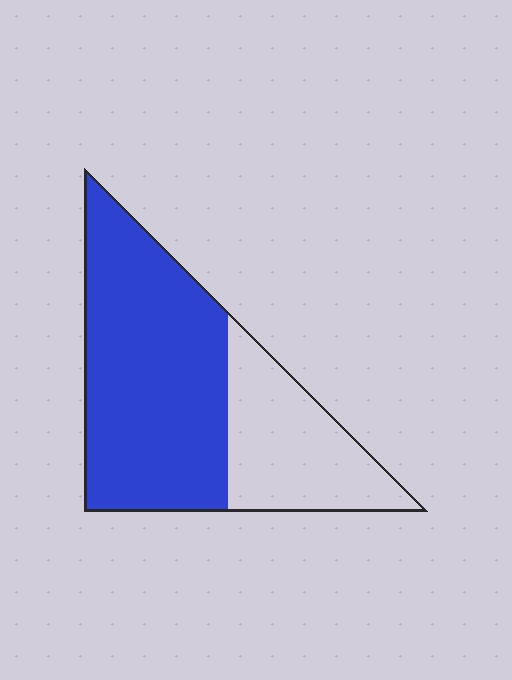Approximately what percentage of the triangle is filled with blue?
Approximately 65%.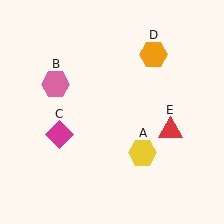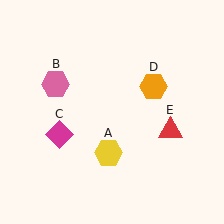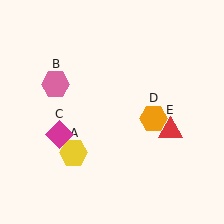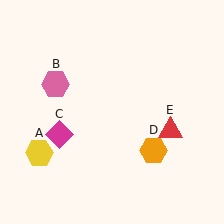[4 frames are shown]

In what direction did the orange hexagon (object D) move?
The orange hexagon (object D) moved down.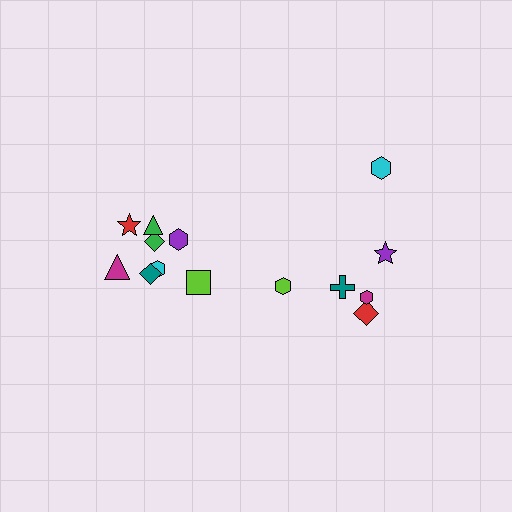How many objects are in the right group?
There are 6 objects.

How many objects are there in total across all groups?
There are 14 objects.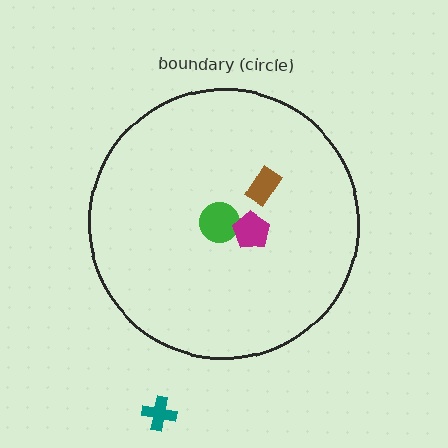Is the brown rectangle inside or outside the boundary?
Inside.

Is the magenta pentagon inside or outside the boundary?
Inside.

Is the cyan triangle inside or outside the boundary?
Inside.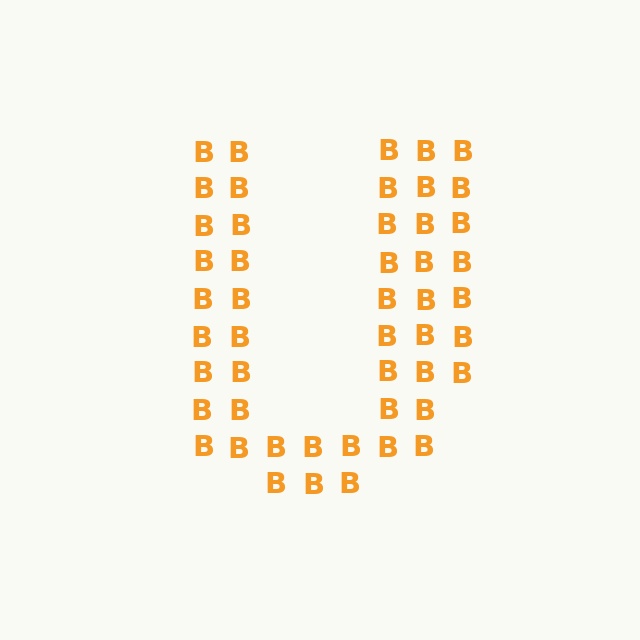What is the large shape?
The large shape is the letter U.